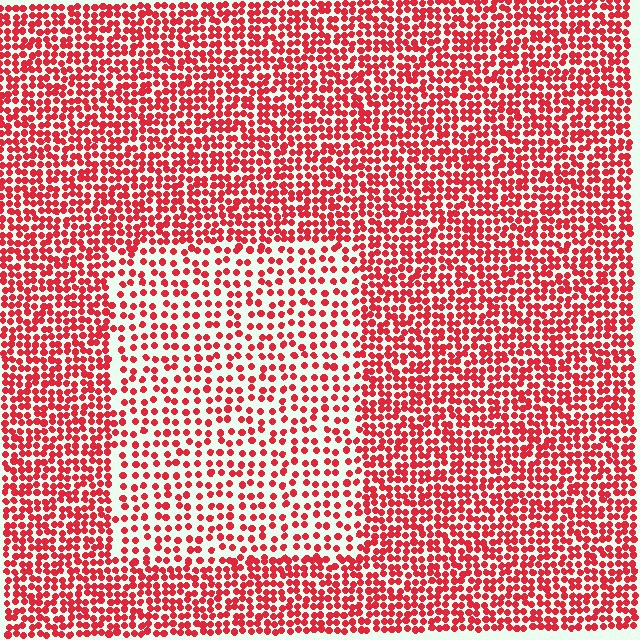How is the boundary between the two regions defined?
The boundary is defined by a change in element density (approximately 1.8x ratio). All elements are the same color, size, and shape.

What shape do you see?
I see a rectangle.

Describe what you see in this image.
The image contains small red elements arranged at two different densities. A rectangle-shaped region is visible where the elements are less densely packed than the surrounding area.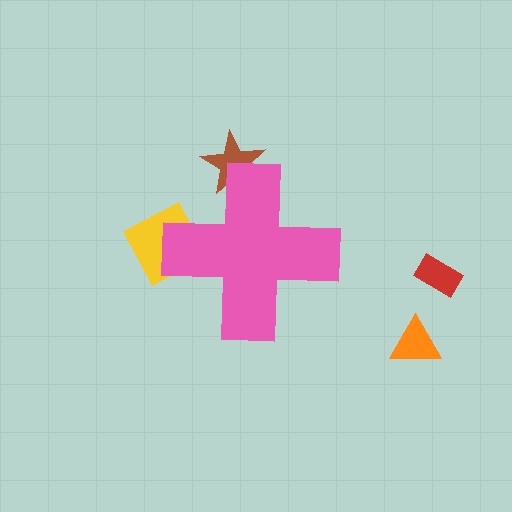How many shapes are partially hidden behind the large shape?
2 shapes are partially hidden.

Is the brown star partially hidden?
Yes, the brown star is partially hidden behind the pink cross.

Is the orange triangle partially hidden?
No, the orange triangle is fully visible.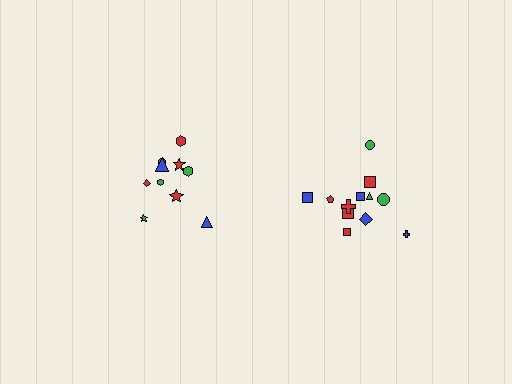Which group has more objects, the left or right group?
The right group.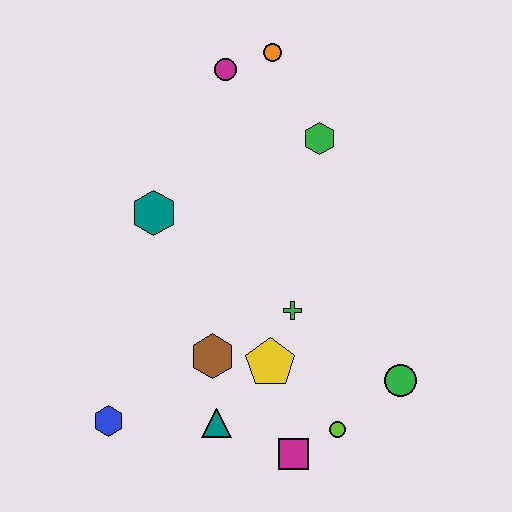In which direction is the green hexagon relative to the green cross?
The green hexagon is above the green cross.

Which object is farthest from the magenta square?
The orange circle is farthest from the magenta square.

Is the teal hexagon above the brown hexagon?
Yes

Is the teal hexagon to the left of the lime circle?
Yes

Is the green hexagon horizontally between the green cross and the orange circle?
No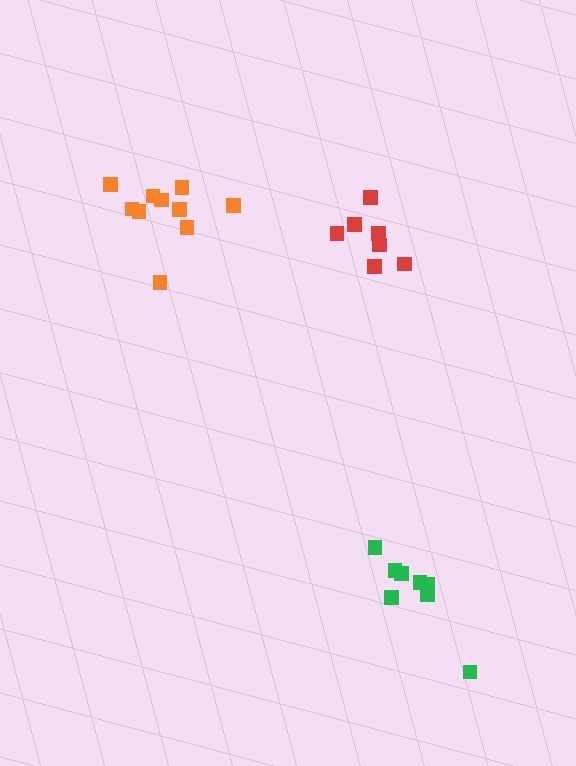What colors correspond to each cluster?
The clusters are colored: green, red, orange.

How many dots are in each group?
Group 1: 8 dots, Group 2: 7 dots, Group 3: 10 dots (25 total).